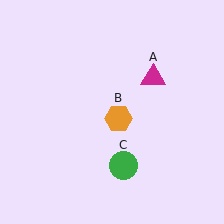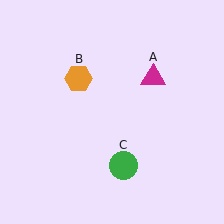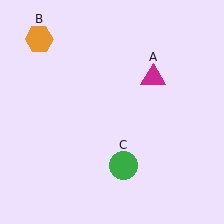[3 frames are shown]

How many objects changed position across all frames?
1 object changed position: orange hexagon (object B).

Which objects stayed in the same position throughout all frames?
Magenta triangle (object A) and green circle (object C) remained stationary.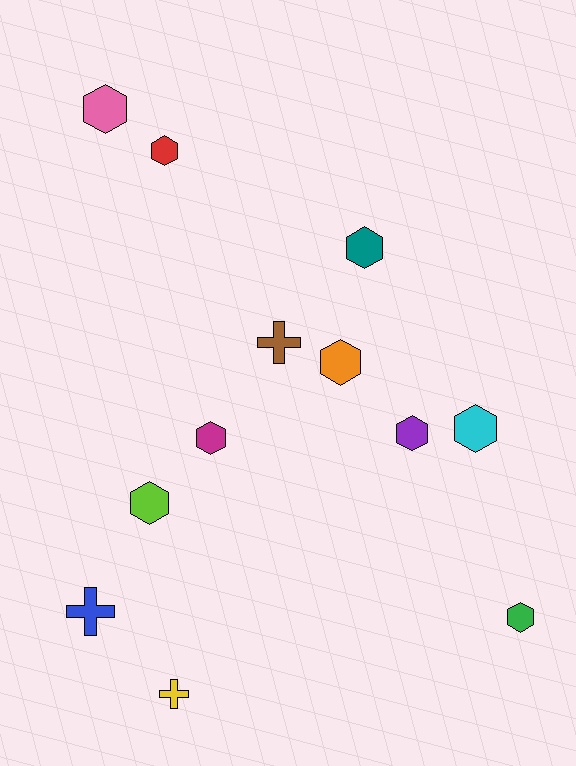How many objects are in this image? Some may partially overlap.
There are 12 objects.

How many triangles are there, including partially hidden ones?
There are no triangles.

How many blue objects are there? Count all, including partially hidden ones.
There is 1 blue object.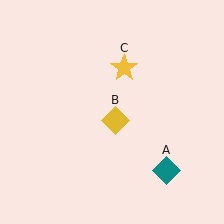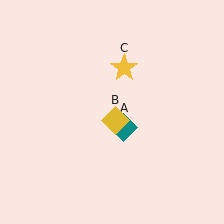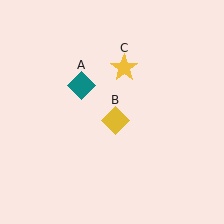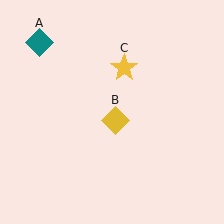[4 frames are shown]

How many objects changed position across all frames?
1 object changed position: teal diamond (object A).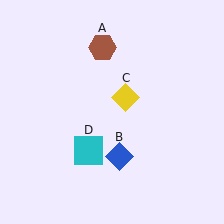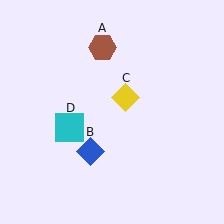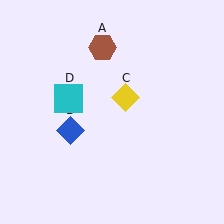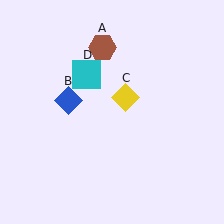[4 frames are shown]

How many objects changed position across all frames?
2 objects changed position: blue diamond (object B), cyan square (object D).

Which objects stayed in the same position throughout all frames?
Brown hexagon (object A) and yellow diamond (object C) remained stationary.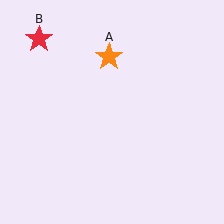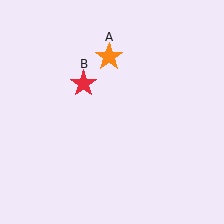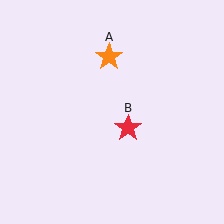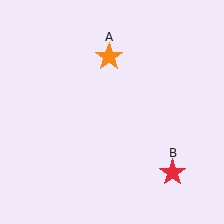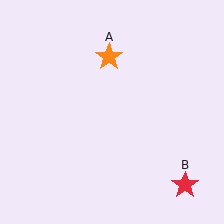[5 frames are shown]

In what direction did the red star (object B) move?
The red star (object B) moved down and to the right.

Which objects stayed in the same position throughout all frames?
Orange star (object A) remained stationary.